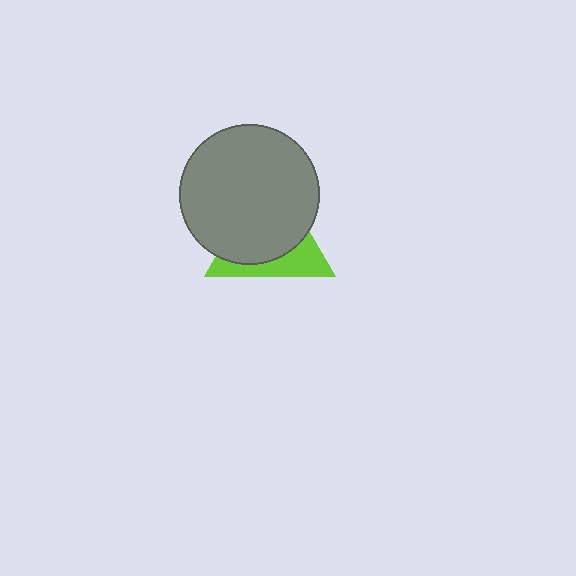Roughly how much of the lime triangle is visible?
A small part of it is visible (roughly 34%).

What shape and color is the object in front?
The object in front is a gray circle.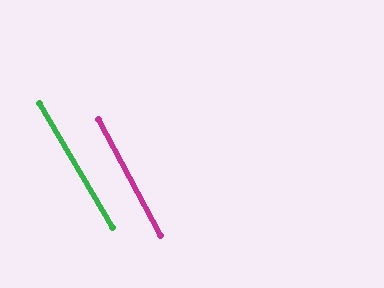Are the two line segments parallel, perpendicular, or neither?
Parallel — their directions differ by only 1.9°.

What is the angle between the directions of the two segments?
Approximately 2 degrees.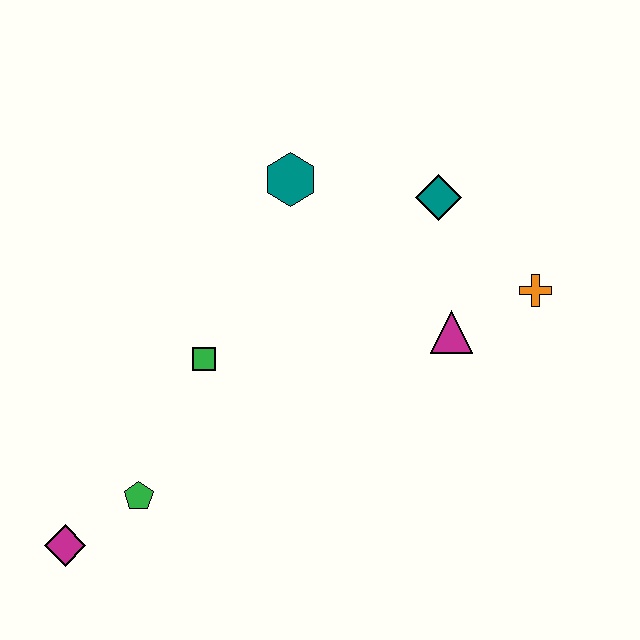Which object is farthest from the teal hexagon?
The magenta diamond is farthest from the teal hexagon.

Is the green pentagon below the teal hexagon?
Yes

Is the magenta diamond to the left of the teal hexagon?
Yes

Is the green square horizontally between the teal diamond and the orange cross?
No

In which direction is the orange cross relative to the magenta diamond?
The orange cross is to the right of the magenta diamond.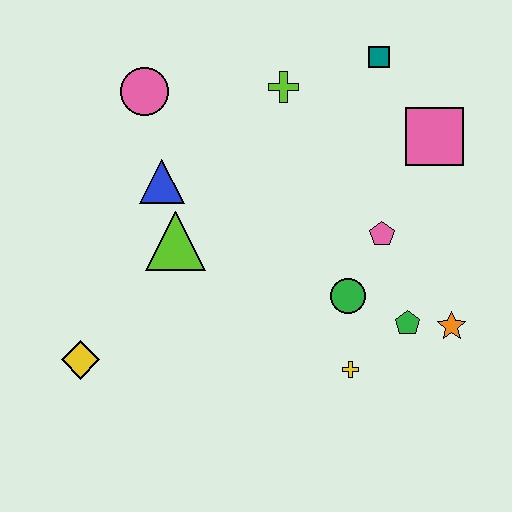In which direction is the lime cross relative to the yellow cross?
The lime cross is above the yellow cross.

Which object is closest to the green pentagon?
The orange star is closest to the green pentagon.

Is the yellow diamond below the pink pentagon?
Yes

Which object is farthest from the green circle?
The pink circle is farthest from the green circle.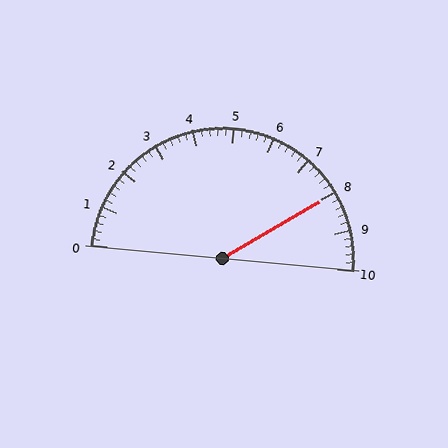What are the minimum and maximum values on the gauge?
The gauge ranges from 0 to 10.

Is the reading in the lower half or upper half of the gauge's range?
The reading is in the upper half of the range (0 to 10).